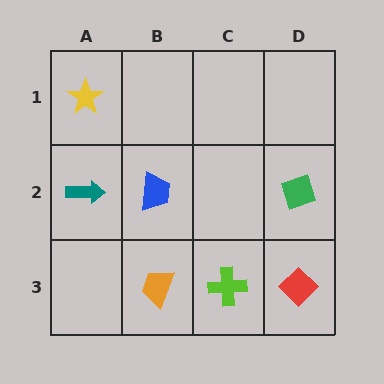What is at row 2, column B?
A blue trapezoid.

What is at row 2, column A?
A teal arrow.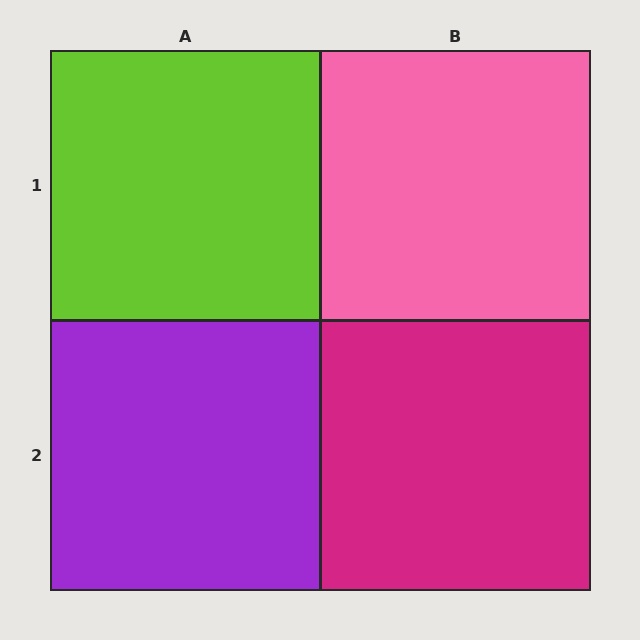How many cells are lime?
1 cell is lime.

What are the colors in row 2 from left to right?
Purple, magenta.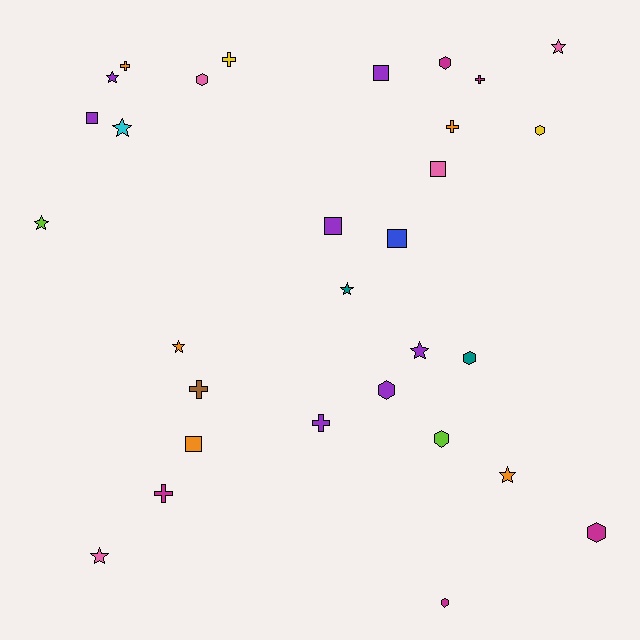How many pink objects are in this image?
There are 4 pink objects.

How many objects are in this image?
There are 30 objects.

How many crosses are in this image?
There are 7 crosses.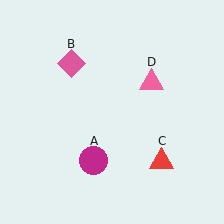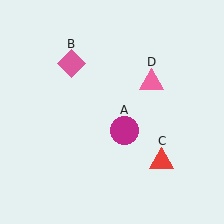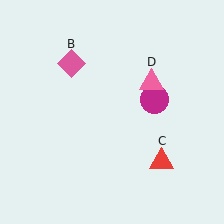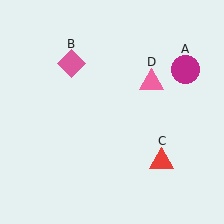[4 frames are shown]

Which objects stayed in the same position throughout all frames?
Pink diamond (object B) and red triangle (object C) and pink triangle (object D) remained stationary.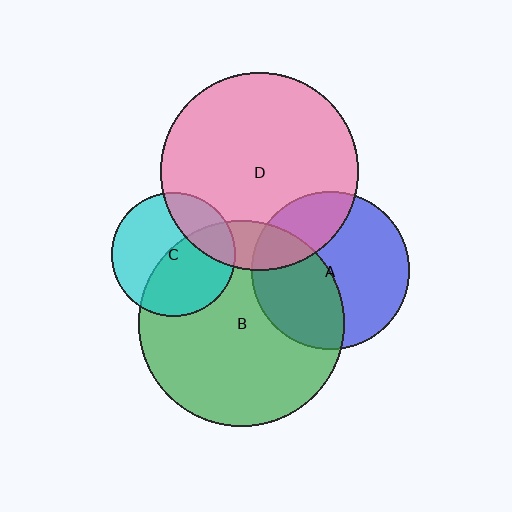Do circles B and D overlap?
Yes.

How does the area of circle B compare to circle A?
Approximately 1.7 times.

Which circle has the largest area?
Circle B (green).